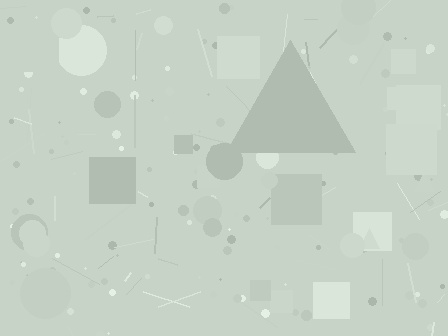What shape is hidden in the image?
A triangle is hidden in the image.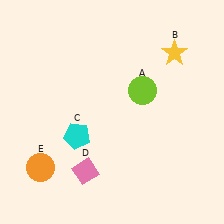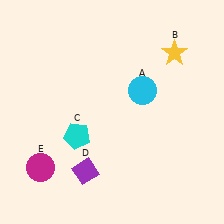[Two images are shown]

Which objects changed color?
A changed from lime to cyan. D changed from pink to purple. E changed from orange to magenta.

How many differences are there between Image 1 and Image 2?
There are 3 differences between the two images.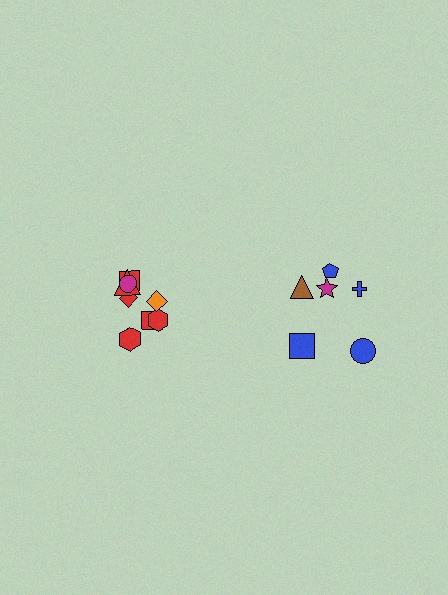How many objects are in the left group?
There are 8 objects.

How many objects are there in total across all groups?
There are 14 objects.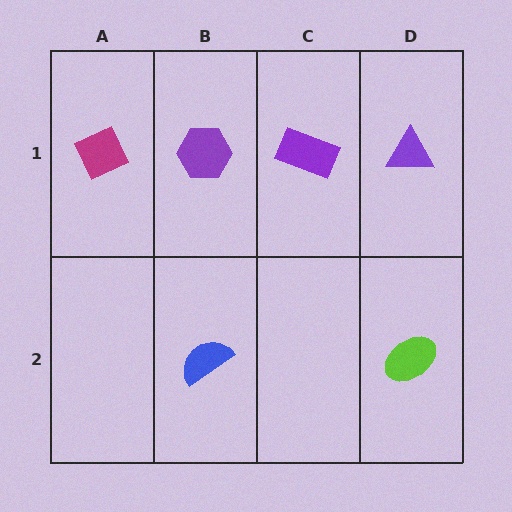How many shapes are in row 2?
2 shapes.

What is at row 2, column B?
A blue semicircle.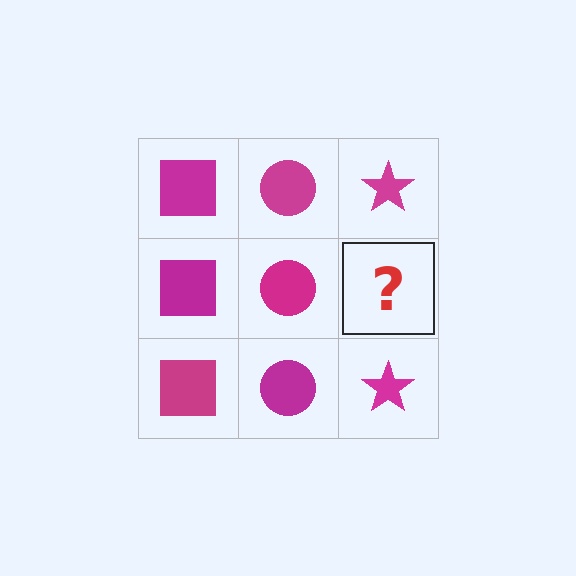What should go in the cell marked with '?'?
The missing cell should contain a magenta star.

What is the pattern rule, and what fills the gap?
The rule is that each column has a consistent shape. The gap should be filled with a magenta star.